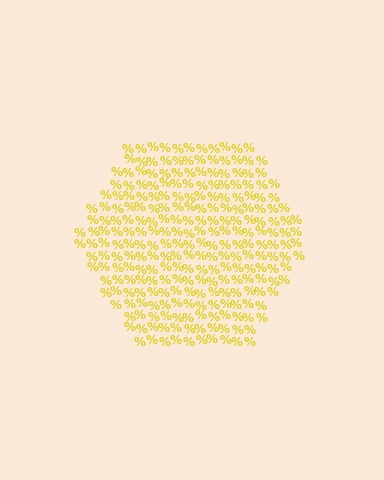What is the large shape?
The large shape is a hexagon.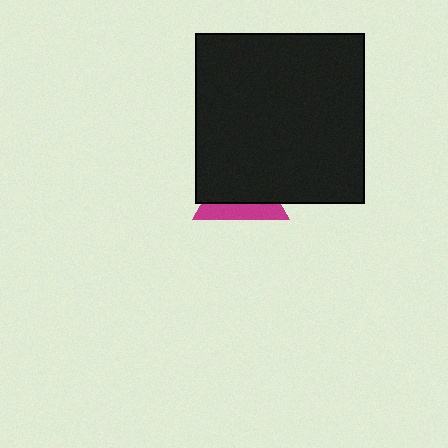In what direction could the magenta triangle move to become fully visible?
The magenta triangle could move down. That would shift it out from behind the black square entirely.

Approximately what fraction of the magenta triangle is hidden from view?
Roughly 66% of the magenta triangle is hidden behind the black square.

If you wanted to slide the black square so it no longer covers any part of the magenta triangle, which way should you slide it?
Slide it up — that is the most direct way to separate the two shapes.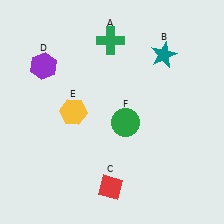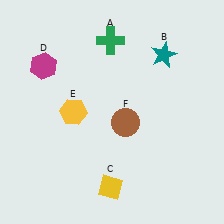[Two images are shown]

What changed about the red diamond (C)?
In Image 1, C is red. In Image 2, it changed to yellow.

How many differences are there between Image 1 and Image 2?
There are 3 differences between the two images.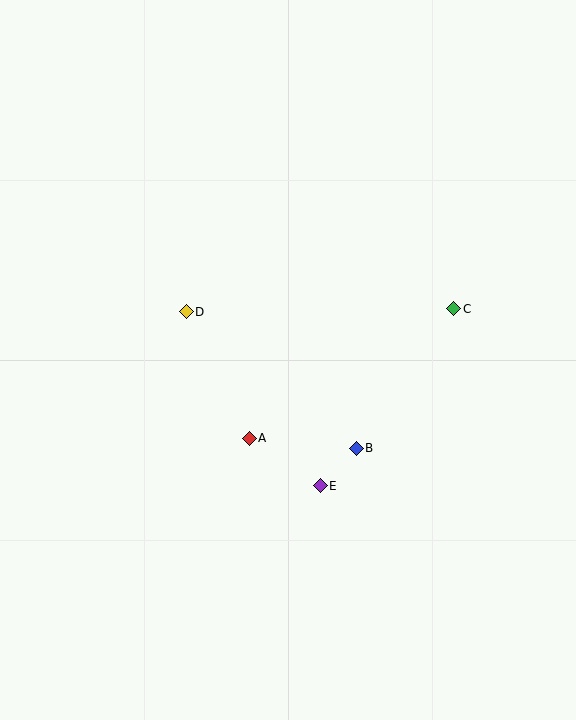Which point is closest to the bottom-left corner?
Point A is closest to the bottom-left corner.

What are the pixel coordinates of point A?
Point A is at (249, 438).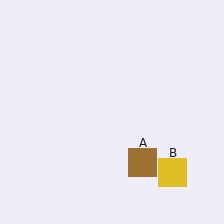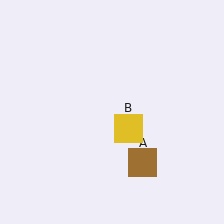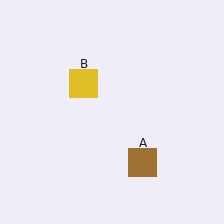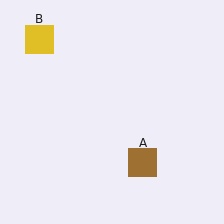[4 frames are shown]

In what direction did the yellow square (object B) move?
The yellow square (object B) moved up and to the left.